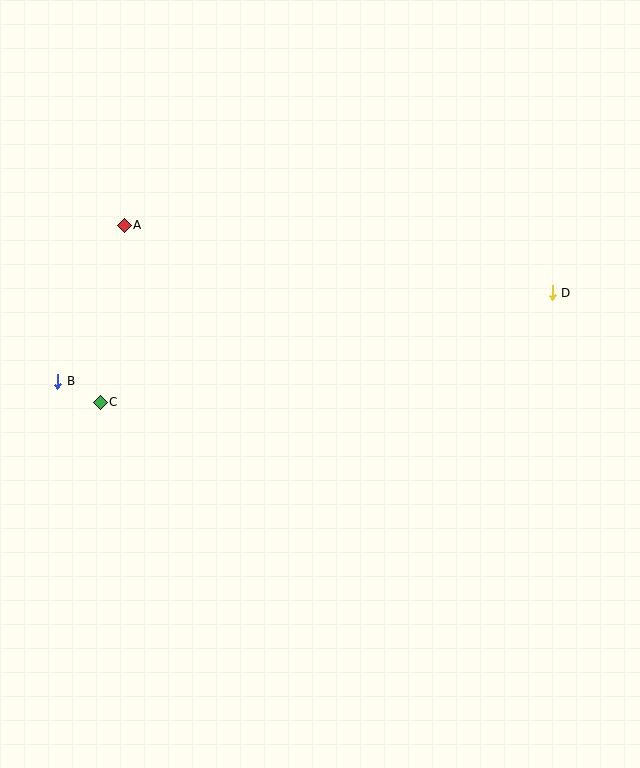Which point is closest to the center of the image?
Point C at (100, 402) is closest to the center.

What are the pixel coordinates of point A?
Point A is at (124, 225).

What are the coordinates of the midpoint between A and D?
The midpoint between A and D is at (338, 259).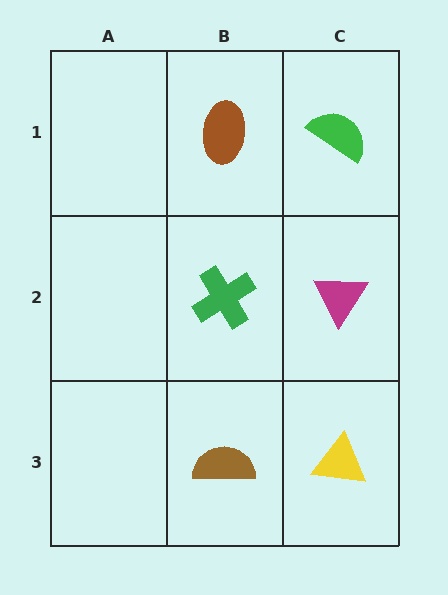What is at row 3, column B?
A brown semicircle.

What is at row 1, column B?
A brown ellipse.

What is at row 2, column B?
A green cross.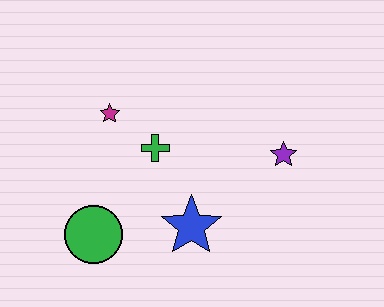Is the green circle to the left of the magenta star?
Yes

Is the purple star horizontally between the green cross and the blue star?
No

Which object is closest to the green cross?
The magenta star is closest to the green cross.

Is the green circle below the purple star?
Yes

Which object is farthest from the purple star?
The green circle is farthest from the purple star.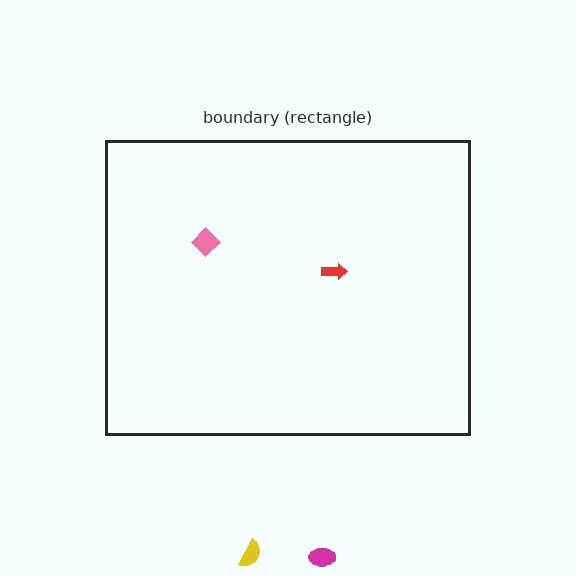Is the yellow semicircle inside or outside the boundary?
Outside.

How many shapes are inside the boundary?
2 inside, 2 outside.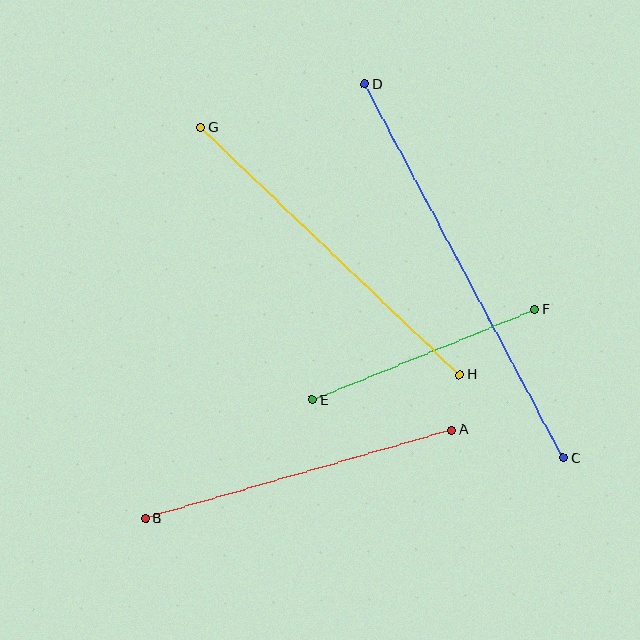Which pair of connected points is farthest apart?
Points C and D are farthest apart.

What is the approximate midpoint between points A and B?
The midpoint is at approximately (298, 474) pixels.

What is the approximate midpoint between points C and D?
The midpoint is at approximately (464, 271) pixels.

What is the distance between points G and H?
The distance is approximately 358 pixels.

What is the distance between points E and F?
The distance is approximately 240 pixels.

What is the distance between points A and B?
The distance is approximately 318 pixels.